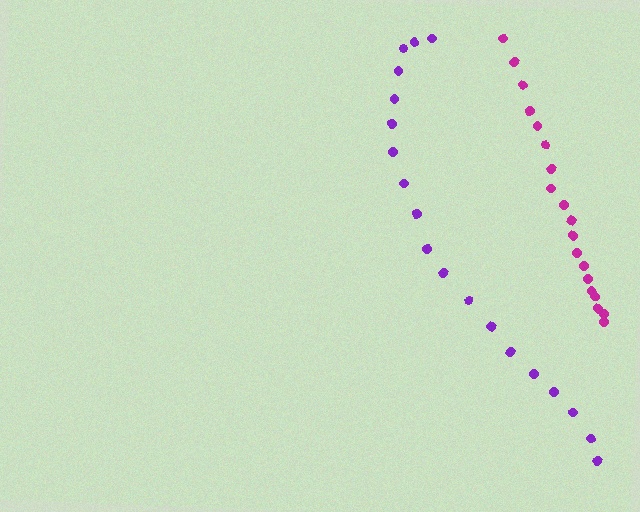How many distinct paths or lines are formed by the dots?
There are 2 distinct paths.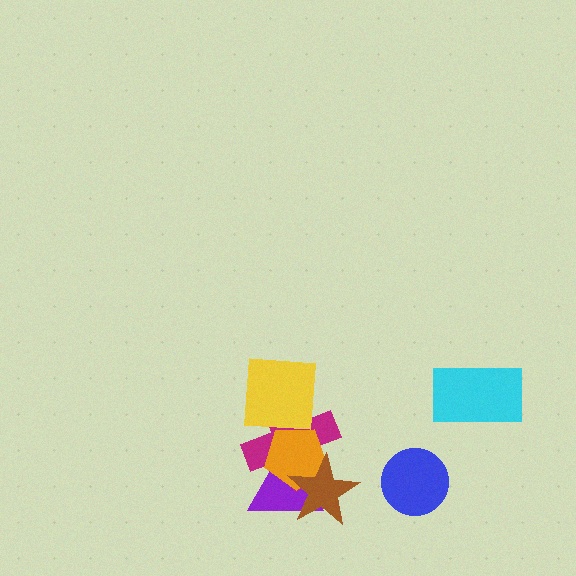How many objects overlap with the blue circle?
0 objects overlap with the blue circle.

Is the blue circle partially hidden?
No, no other shape covers it.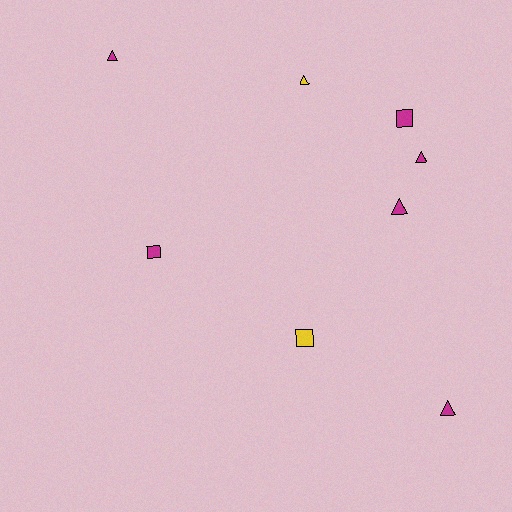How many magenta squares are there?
There are 2 magenta squares.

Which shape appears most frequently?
Triangle, with 5 objects.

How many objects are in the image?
There are 8 objects.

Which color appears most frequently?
Magenta, with 6 objects.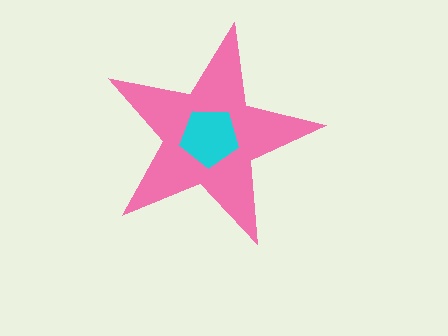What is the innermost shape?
The cyan pentagon.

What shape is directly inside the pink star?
The cyan pentagon.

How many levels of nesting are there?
2.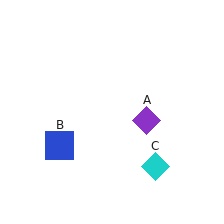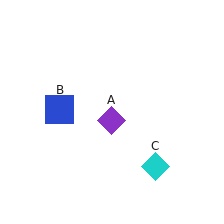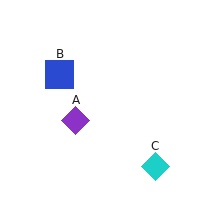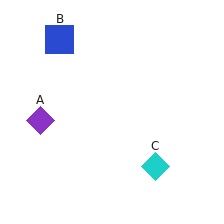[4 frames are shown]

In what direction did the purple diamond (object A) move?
The purple diamond (object A) moved left.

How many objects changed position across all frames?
2 objects changed position: purple diamond (object A), blue square (object B).